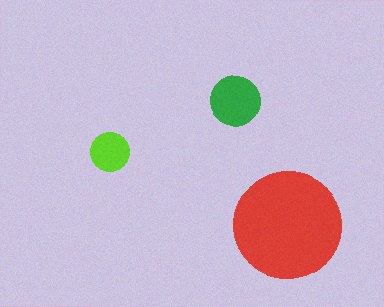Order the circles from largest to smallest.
the red one, the green one, the lime one.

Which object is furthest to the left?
The lime circle is leftmost.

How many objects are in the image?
There are 3 objects in the image.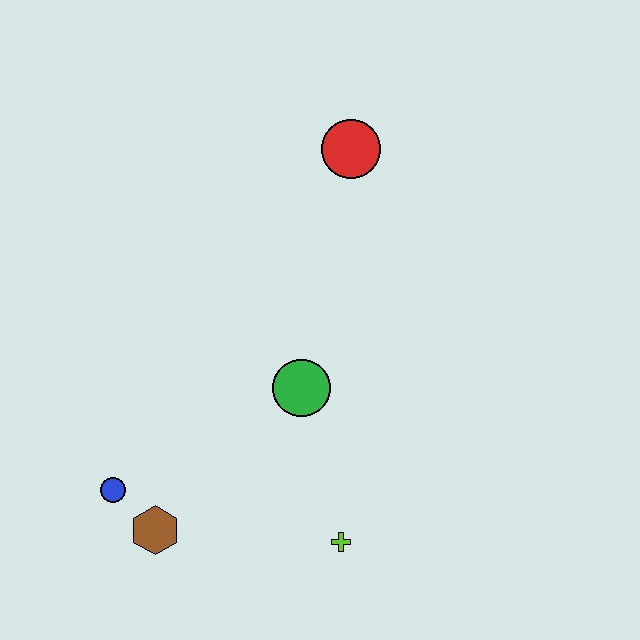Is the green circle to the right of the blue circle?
Yes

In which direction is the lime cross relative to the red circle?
The lime cross is below the red circle.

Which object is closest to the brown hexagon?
The blue circle is closest to the brown hexagon.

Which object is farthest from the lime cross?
The red circle is farthest from the lime cross.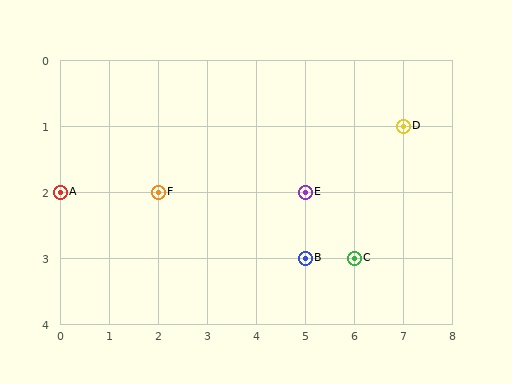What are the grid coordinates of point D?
Point D is at grid coordinates (7, 1).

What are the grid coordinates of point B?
Point B is at grid coordinates (5, 3).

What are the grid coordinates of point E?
Point E is at grid coordinates (5, 2).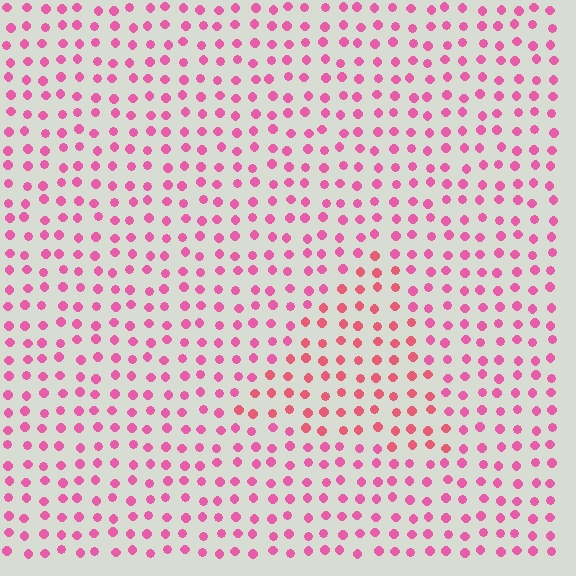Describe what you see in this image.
The image is filled with small pink elements in a uniform arrangement. A triangle-shaped region is visible where the elements are tinted to a slightly different hue, forming a subtle color boundary.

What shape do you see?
I see a triangle.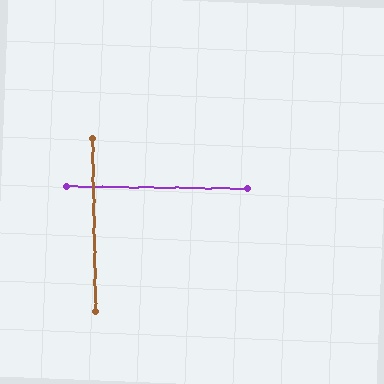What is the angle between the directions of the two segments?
Approximately 88 degrees.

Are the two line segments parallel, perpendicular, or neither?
Perpendicular — they meet at approximately 88°.